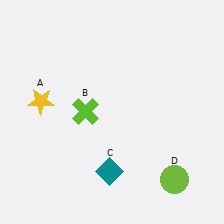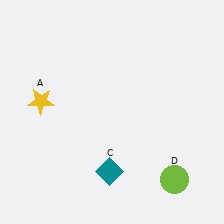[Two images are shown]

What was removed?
The lime cross (B) was removed in Image 2.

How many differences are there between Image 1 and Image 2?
There is 1 difference between the two images.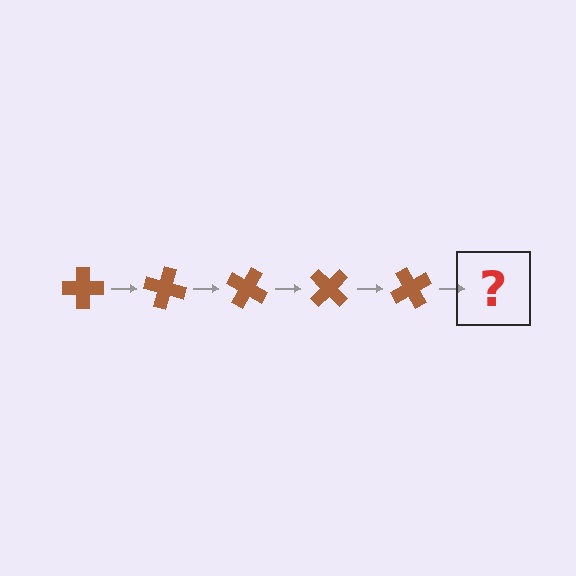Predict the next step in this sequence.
The next step is a brown cross rotated 75 degrees.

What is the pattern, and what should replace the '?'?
The pattern is that the cross rotates 15 degrees each step. The '?' should be a brown cross rotated 75 degrees.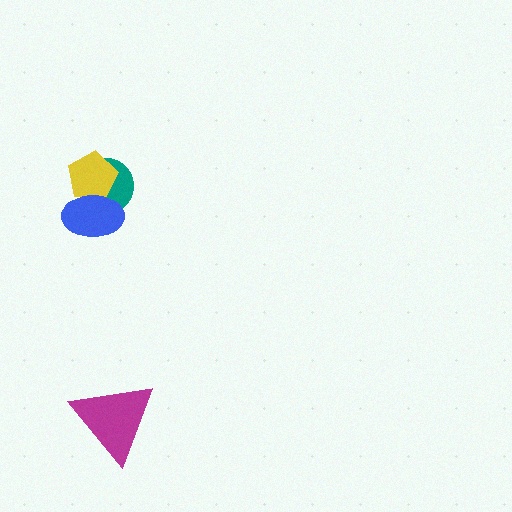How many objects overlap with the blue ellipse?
2 objects overlap with the blue ellipse.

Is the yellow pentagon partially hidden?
Yes, it is partially covered by another shape.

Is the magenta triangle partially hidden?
No, no other shape covers it.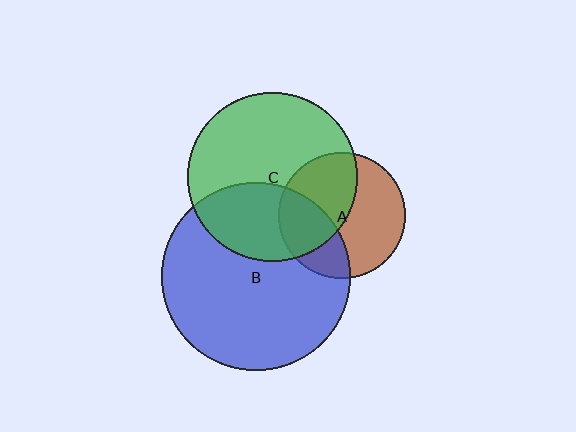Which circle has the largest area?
Circle B (blue).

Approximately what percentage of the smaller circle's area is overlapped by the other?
Approximately 35%.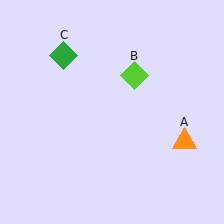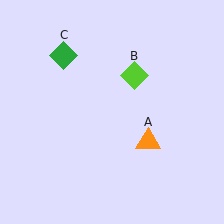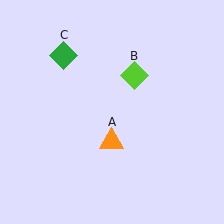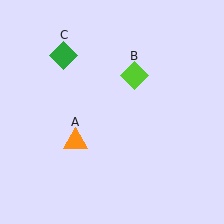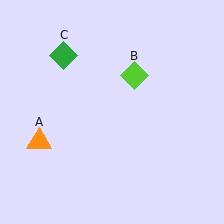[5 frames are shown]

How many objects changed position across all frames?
1 object changed position: orange triangle (object A).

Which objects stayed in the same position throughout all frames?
Lime diamond (object B) and green diamond (object C) remained stationary.